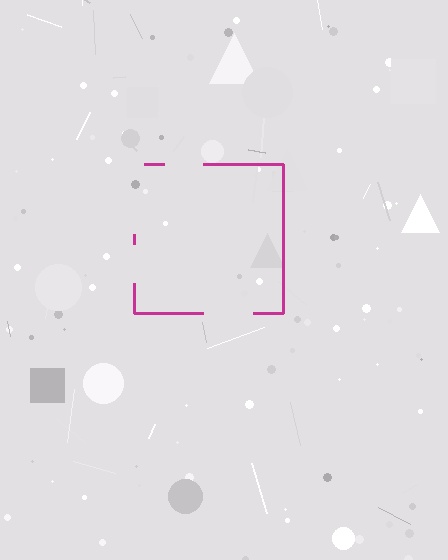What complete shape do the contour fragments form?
The contour fragments form a square.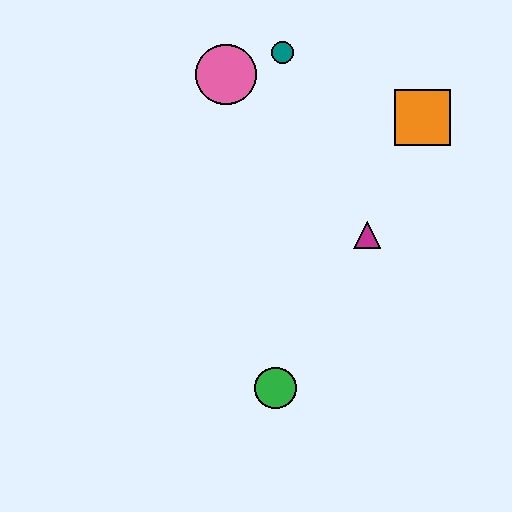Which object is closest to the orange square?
The magenta triangle is closest to the orange square.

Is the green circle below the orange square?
Yes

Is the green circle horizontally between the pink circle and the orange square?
Yes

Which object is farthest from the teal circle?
The green circle is farthest from the teal circle.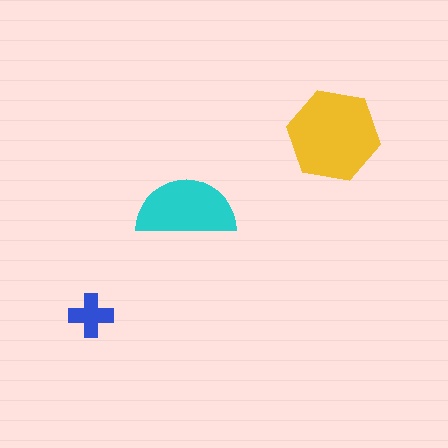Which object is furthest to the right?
The yellow hexagon is rightmost.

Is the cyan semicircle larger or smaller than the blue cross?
Larger.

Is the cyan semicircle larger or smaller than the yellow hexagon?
Smaller.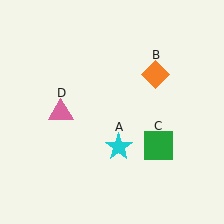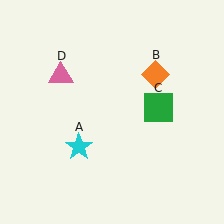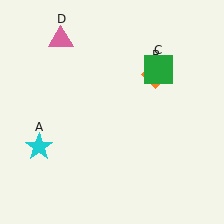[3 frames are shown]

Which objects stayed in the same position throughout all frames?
Orange diamond (object B) remained stationary.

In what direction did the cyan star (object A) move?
The cyan star (object A) moved left.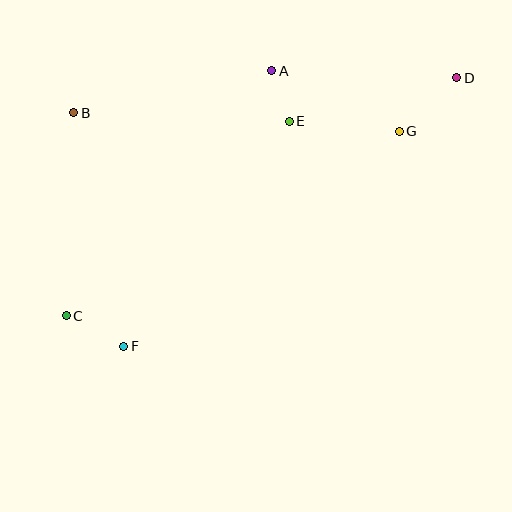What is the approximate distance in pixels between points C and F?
The distance between C and F is approximately 65 pixels.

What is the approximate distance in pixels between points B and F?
The distance between B and F is approximately 239 pixels.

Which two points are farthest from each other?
Points C and D are farthest from each other.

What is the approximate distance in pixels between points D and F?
The distance between D and F is approximately 428 pixels.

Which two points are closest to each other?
Points A and E are closest to each other.